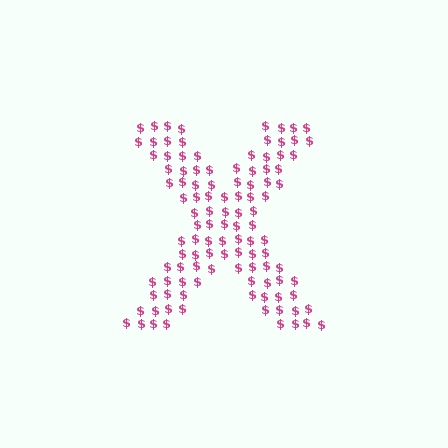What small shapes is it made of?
It is made of small dollar signs.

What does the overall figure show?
The overall figure shows the letter X.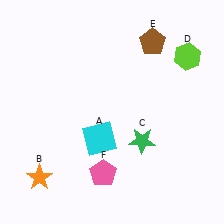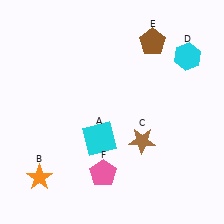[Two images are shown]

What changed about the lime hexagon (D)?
In Image 1, D is lime. In Image 2, it changed to cyan.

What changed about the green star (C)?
In Image 1, C is green. In Image 2, it changed to brown.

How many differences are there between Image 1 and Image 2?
There are 2 differences between the two images.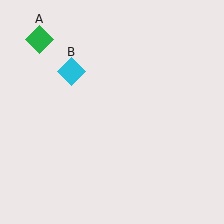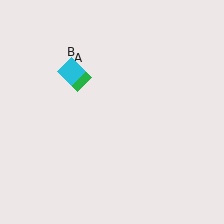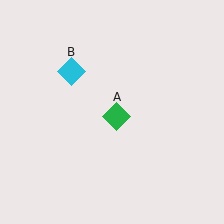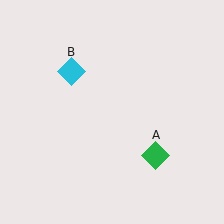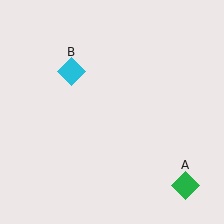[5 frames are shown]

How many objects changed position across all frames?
1 object changed position: green diamond (object A).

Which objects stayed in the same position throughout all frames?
Cyan diamond (object B) remained stationary.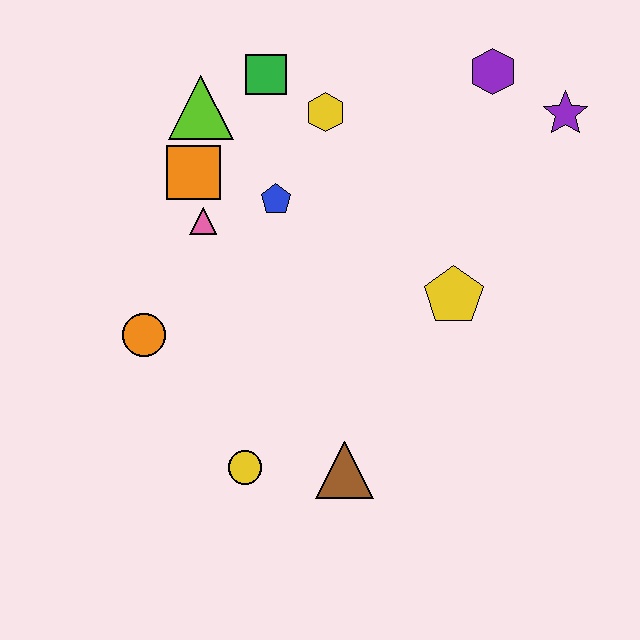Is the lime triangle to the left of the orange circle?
No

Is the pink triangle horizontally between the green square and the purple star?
No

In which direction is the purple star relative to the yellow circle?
The purple star is above the yellow circle.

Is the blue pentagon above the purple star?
No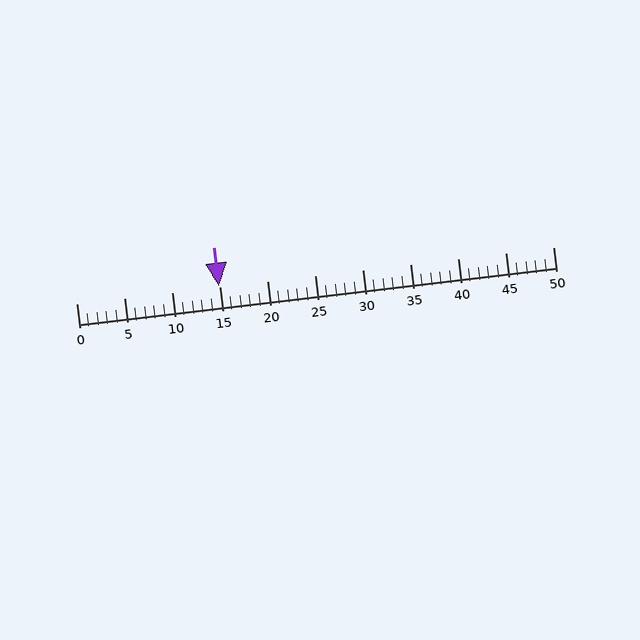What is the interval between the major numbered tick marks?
The major tick marks are spaced 5 units apart.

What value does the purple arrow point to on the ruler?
The purple arrow points to approximately 15.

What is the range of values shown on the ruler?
The ruler shows values from 0 to 50.